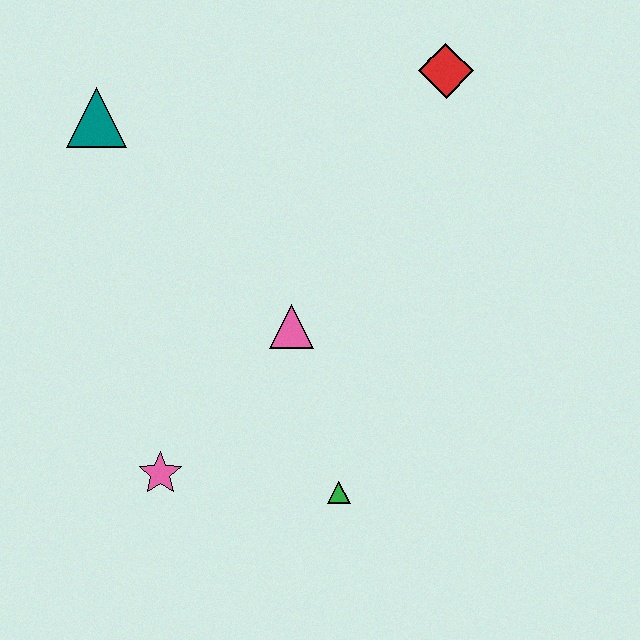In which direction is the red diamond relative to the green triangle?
The red diamond is above the green triangle.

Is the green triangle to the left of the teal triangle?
No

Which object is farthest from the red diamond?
The pink star is farthest from the red diamond.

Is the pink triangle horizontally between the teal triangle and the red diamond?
Yes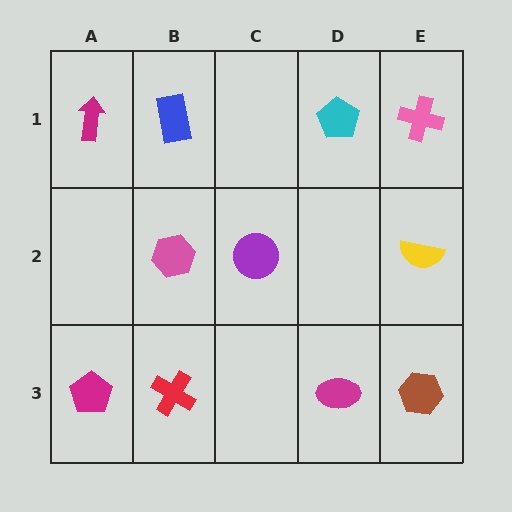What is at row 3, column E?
A brown hexagon.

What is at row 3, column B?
A red cross.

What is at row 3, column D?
A magenta ellipse.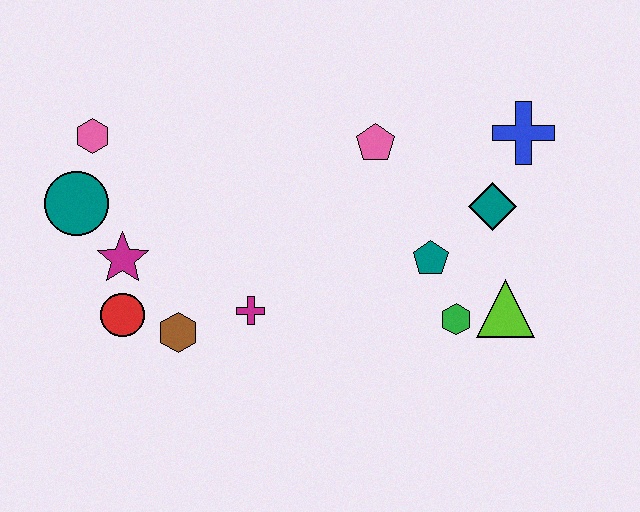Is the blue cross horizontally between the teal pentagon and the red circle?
No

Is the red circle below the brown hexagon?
No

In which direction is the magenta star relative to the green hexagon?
The magenta star is to the left of the green hexagon.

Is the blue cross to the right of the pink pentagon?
Yes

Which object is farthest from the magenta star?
The blue cross is farthest from the magenta star.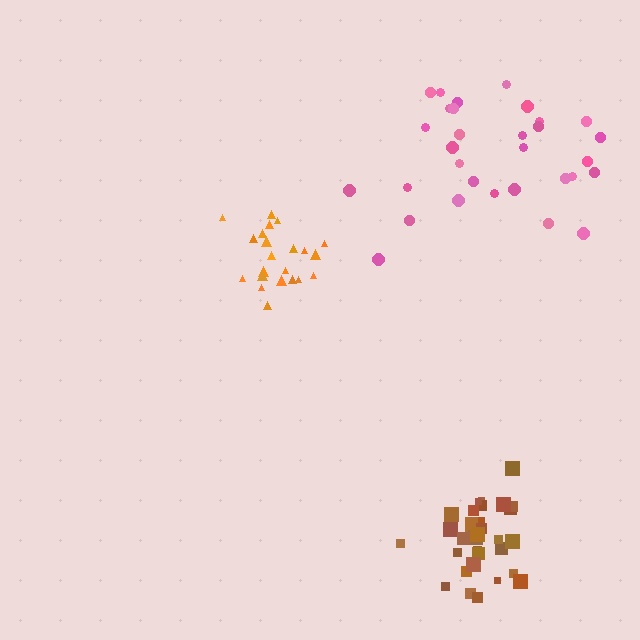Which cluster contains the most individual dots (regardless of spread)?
Brown (32).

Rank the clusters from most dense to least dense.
brown, orange, pink.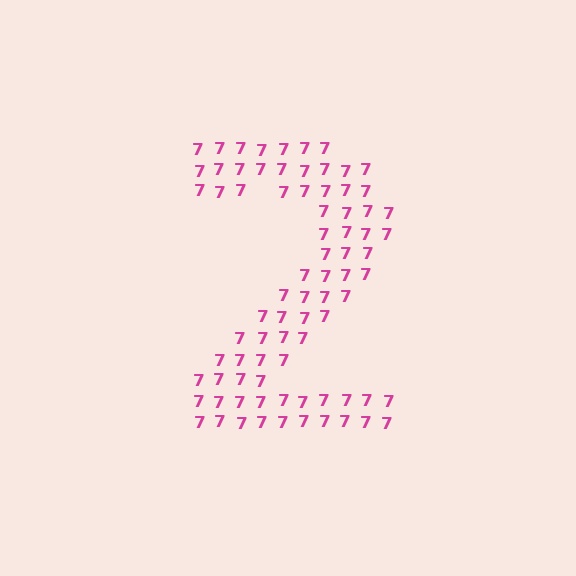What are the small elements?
The small elements are digit 7's.